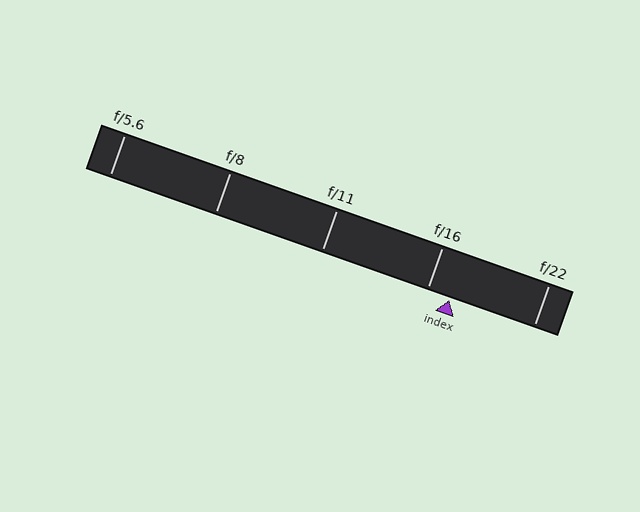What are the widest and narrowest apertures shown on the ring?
The widest aperture shown is f/5.6 and the narrowest is f/22.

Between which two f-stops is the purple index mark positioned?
The index mark is between f/16 and f/22.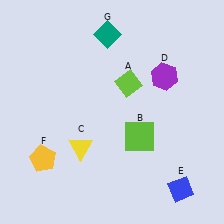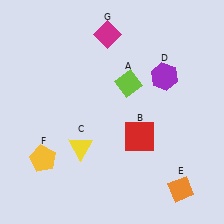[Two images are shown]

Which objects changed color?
B changed from lime to red. E changed from blue to orange. G changed from teal to magenta.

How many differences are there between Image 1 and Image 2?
There are 3 differences between the two images.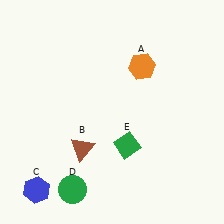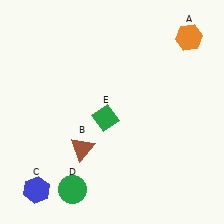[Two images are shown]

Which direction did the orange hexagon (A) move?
The orange hexagon (A) moved right.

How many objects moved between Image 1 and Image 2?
2 objects moved between the two images.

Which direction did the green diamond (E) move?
The green diamond (E) moved up.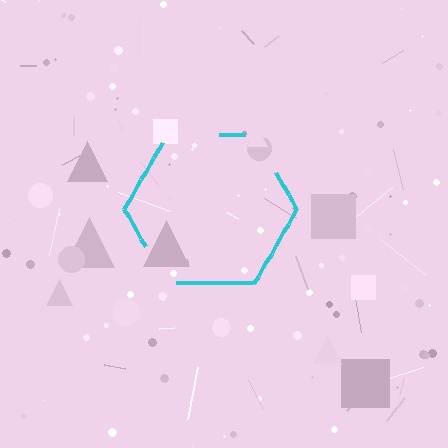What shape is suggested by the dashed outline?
The dashed outline suggests a hexagon.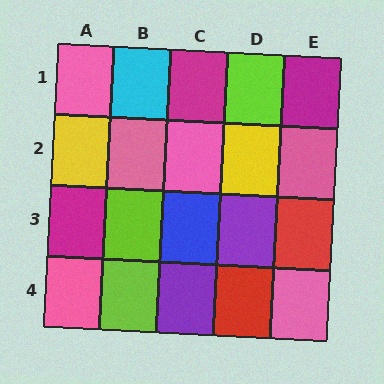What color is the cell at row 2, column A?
Yellow.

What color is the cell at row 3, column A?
Magenta.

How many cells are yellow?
2 cells are yellow.